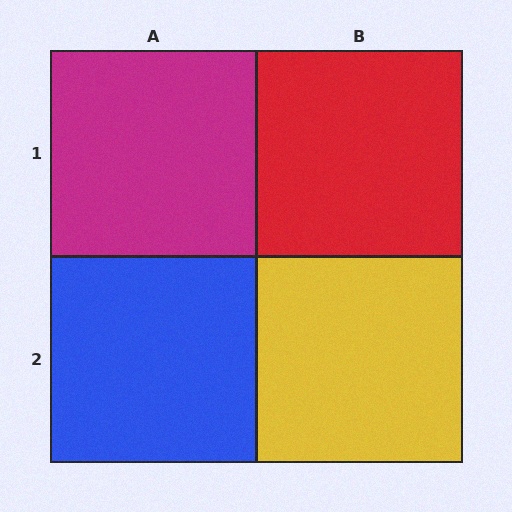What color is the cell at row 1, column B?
Red.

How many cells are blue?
1 cell is blue.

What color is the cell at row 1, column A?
Magenta.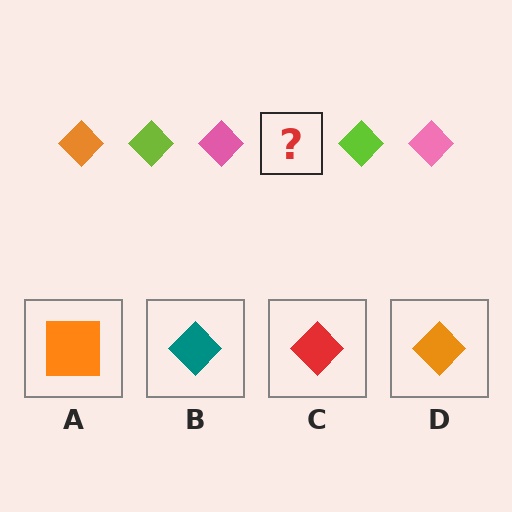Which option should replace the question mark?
Option D.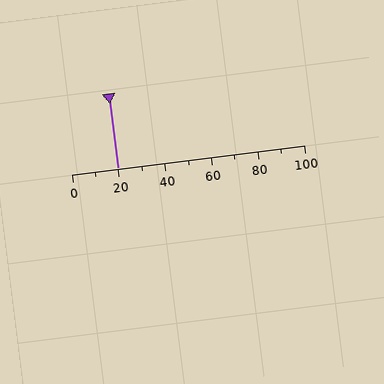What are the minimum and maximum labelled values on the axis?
The axis runs from 0 to 100.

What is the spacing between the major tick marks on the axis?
The major ticks are spaced 20 apart.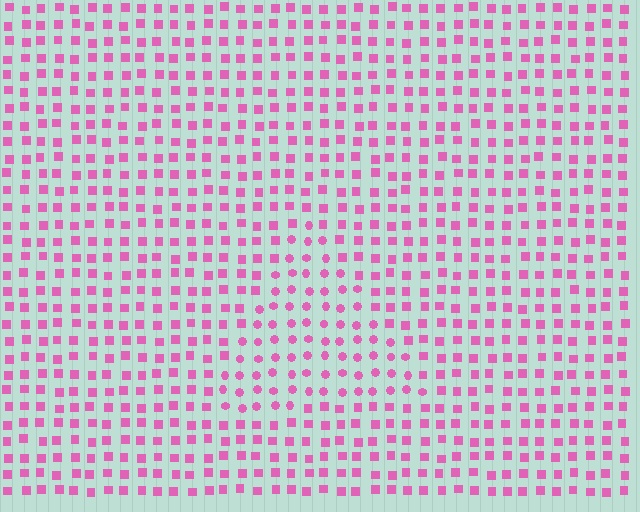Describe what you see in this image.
The image is filled with small pink elements arranged in a uniform grid. A triangle-shaped region contains circles, while the surrounding area contains squares. The boundary is defined purely by the change in element shape.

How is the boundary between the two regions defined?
The boundary is defined by a change in element shape: circles inside vs. squares outside. All elements share the same color and spacing.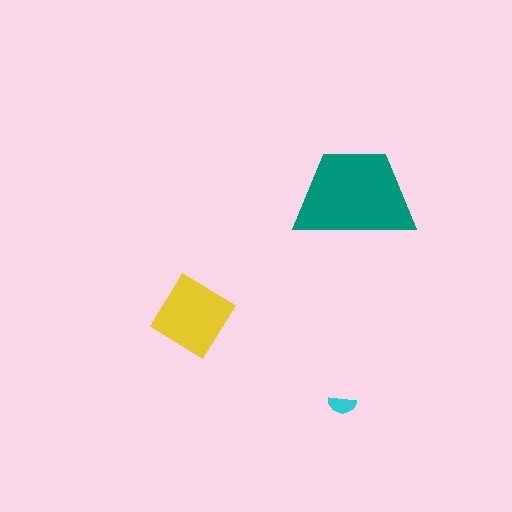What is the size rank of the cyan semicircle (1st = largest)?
3rd.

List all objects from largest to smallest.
The teal trapezoid, the yellow diamond, the cyan semicircle.